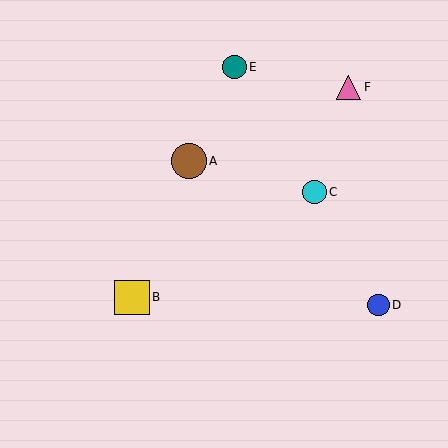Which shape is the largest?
The brown circle (labeled A) is the largest.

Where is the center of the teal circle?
The center of the teal circle is at (234, 67).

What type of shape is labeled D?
Shape D is a blue circle.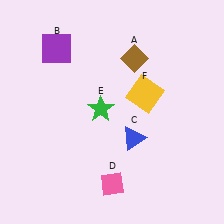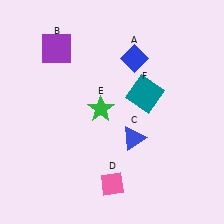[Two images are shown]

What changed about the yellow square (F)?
In Image 1, F is yellow. In Image 2, it changed to teal.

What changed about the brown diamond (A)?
In Image 1, A is brown. In Image 2, it changed to blue.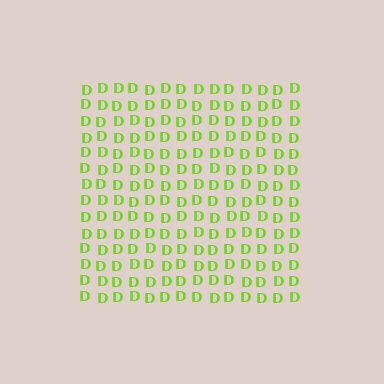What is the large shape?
The large shape is a square.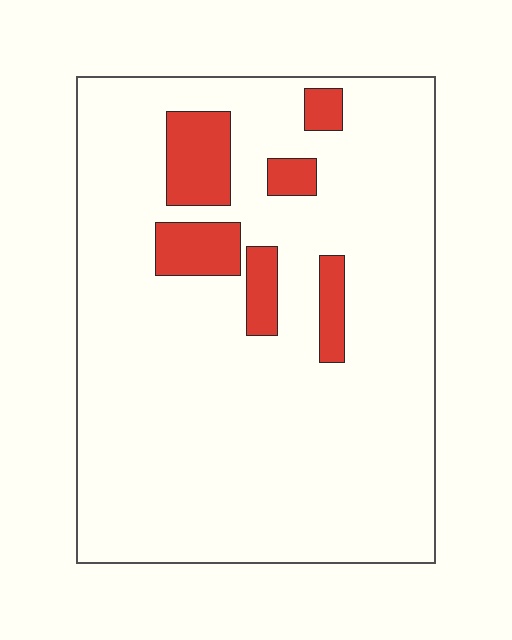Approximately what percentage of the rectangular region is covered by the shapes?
Approximately 10%.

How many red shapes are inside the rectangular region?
6.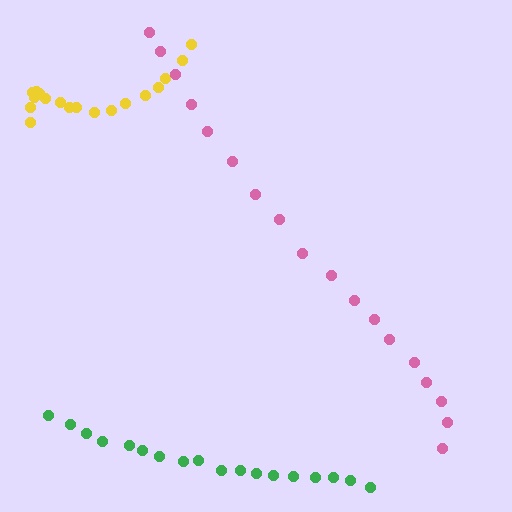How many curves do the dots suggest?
There are 3 distinct paths.